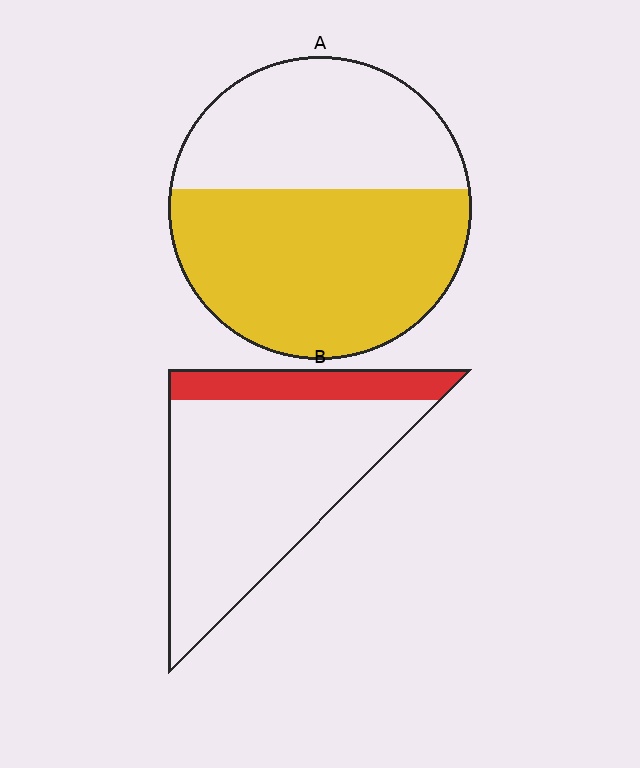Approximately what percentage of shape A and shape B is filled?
A is approximately 60% and B is approximately 20%.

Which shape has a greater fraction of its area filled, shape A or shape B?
Shape A.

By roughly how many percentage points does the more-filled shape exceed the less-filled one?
By roughly 40 percentage points (A over B).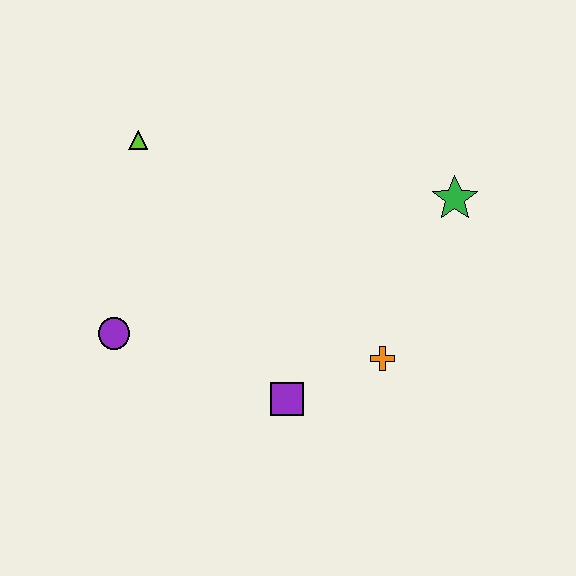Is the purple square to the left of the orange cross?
Yes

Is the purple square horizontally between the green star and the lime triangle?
Yes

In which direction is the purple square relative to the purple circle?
The purple square is to the right of the purple circle.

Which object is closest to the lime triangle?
The purple circle is closest to the lime triangle.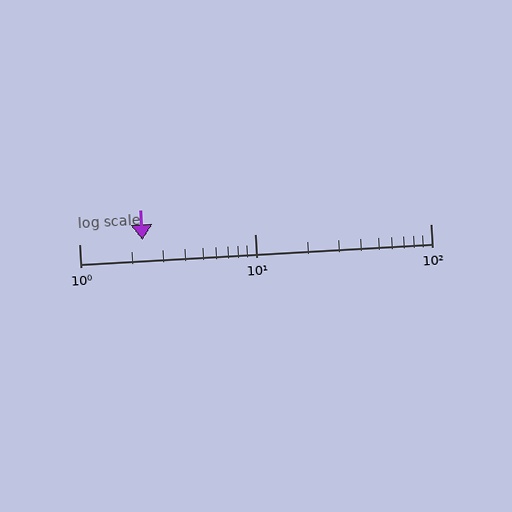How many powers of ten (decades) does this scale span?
The scale spans 2 decades, from 1 to 100.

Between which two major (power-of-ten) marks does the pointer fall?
The pointer is between 1 and 10.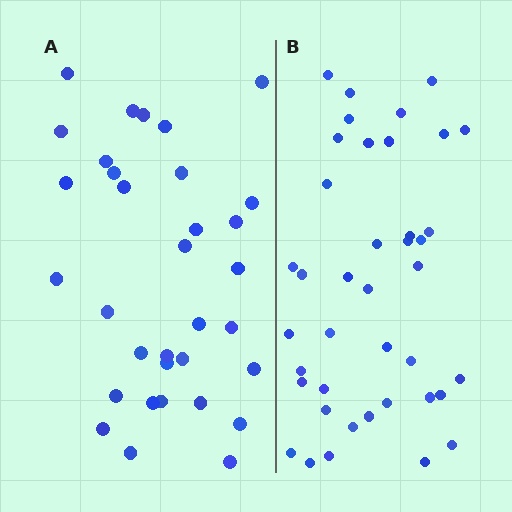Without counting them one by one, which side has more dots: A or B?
Region B (the right region) has more dots.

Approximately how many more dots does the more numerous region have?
Region B has roughly 8 or so more dots than region A.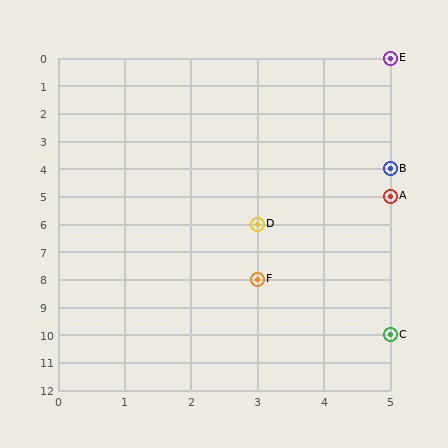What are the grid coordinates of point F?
Point F is at grid coordinates (3, 8).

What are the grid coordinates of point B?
Point B is at grid coordinates (5, 4).